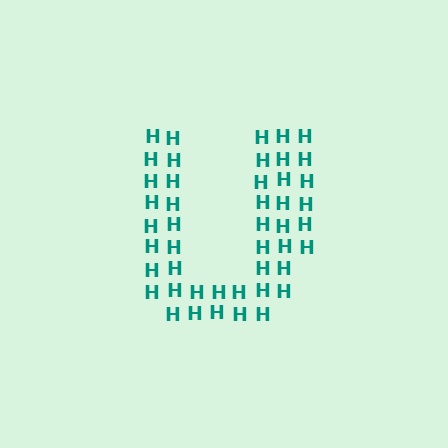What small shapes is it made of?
It is made of small letter H's.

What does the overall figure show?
The overall figure shows the letter U.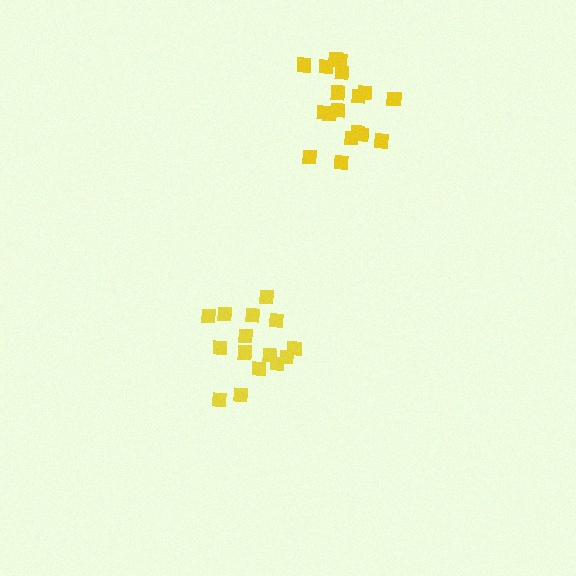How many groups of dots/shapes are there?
There are 2 groups.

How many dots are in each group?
Group 1: 15 dots, Group 2: 19 dots (34 total).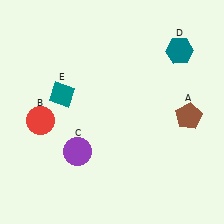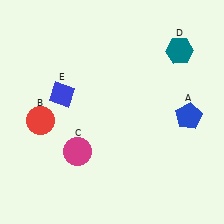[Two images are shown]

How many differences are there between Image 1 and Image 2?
There are 3 differences between the two images.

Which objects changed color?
A changed from brown to blue. C changed from purple to magenta. E changed from teal to blue.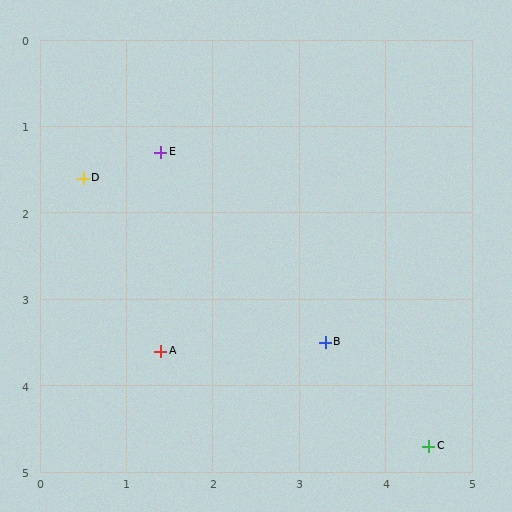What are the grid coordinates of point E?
Point E is at approximately (1.4, 1.3).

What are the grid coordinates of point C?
Point C is at approximately (4.5, 4.7).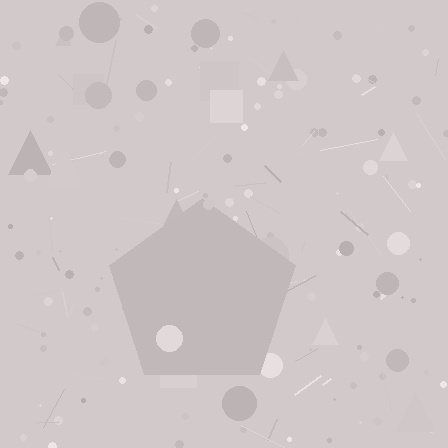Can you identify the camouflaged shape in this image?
The camouflaged shape is a pentagon.